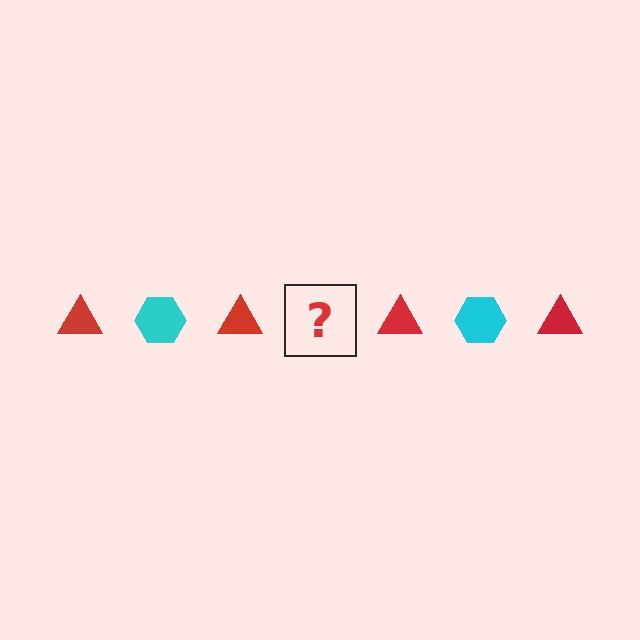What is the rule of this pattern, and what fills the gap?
The rule is that the pattern alternates between red triangle and cyan hexagon. The gap should be filled with a cyan hexagon.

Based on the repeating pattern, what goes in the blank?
The blank should be a cyan hexagon.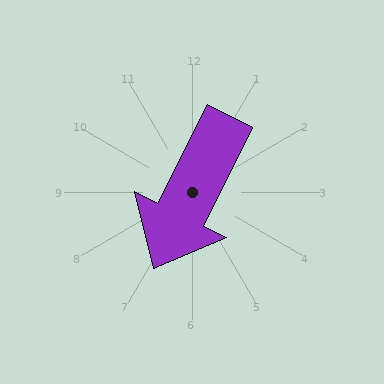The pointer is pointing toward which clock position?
Roughly 7 o'clock.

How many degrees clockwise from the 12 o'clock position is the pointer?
Approximately 207 degrees.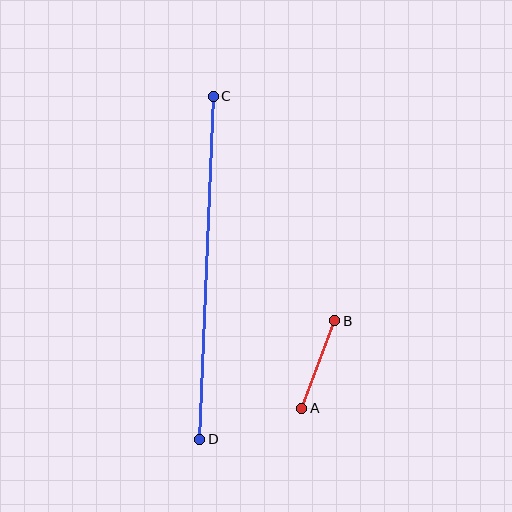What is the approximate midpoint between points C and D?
The midpoint is at approximately (207, 268) pixels.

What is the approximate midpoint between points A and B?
The midpoint is at approximately (318, 365) pixels.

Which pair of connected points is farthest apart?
Points C and D are farthest apart.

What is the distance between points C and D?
The distance is approximately 344 pixels.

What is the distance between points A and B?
The distance is approximately 93 pixels.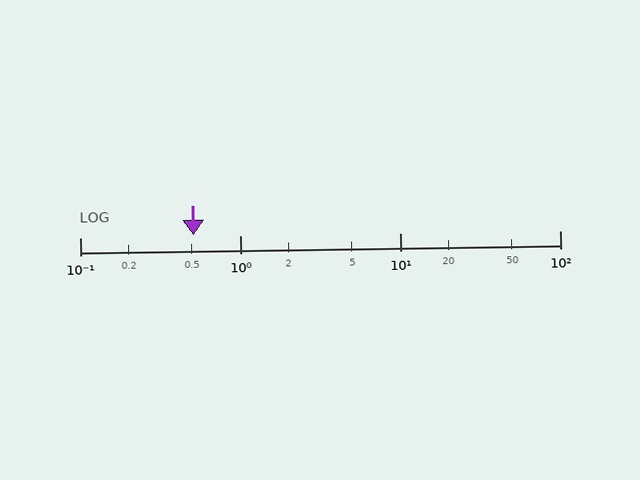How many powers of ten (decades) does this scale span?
The scale spans 3 decades, from 0.1 to 100.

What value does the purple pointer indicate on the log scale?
The pointer indicates approximately 0.51.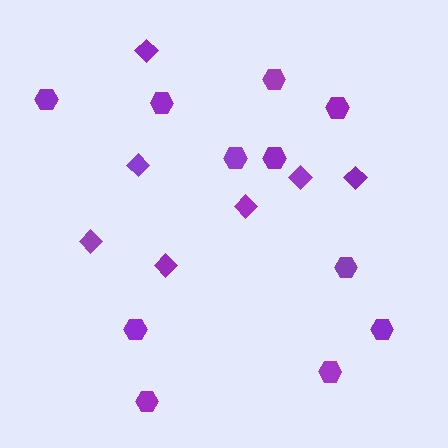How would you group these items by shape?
There are 2 groups: one group of hexagons (11) and one group of diamonds (7).